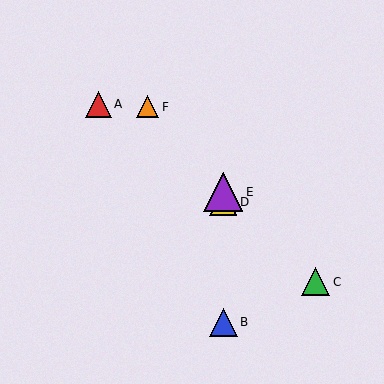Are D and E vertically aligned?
Yes, both are at x≈223.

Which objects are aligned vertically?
Objects B, D, E are aligned vertically.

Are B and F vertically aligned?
No, B is at x≈223 and F is at x≈148.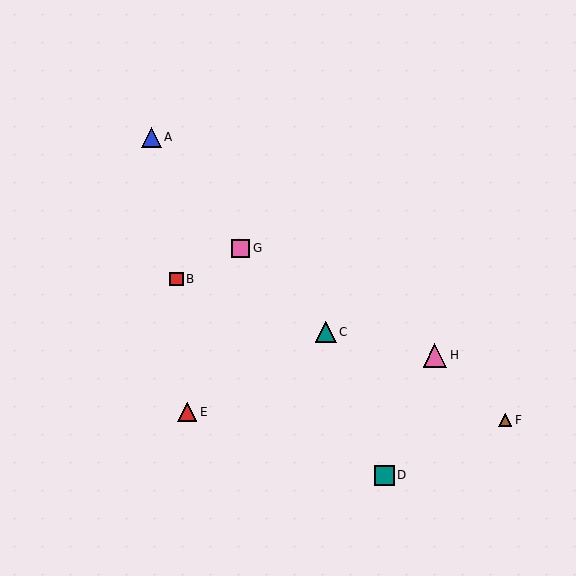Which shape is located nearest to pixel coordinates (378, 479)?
The teal square (labeled D) at (384, 475) is nearest to that location.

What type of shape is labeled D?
Shape D is a teal square.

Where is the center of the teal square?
The center of the teal square is at (384, 475).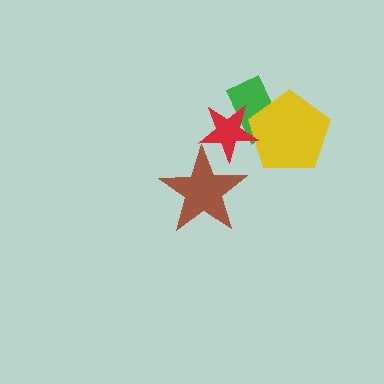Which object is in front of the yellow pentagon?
The red star is in front of the yellow pentagon.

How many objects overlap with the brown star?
1 object overlaps with the brown star.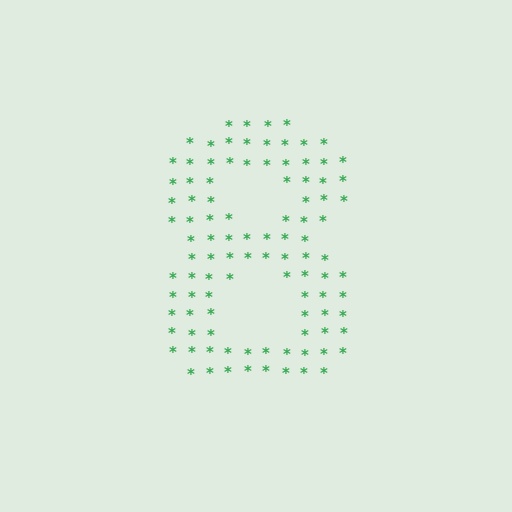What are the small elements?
The small elements are asterisks.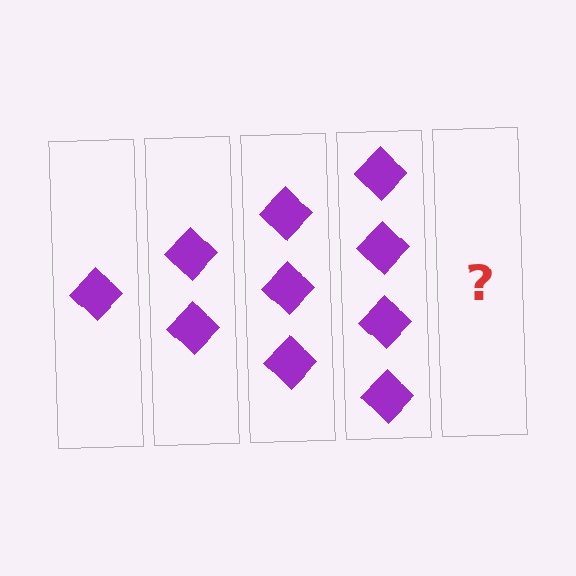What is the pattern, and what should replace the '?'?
The pattern is that each step adds one more diamond. The '?' should be 5 diamonds.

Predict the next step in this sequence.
The next step is 5 diamonds.